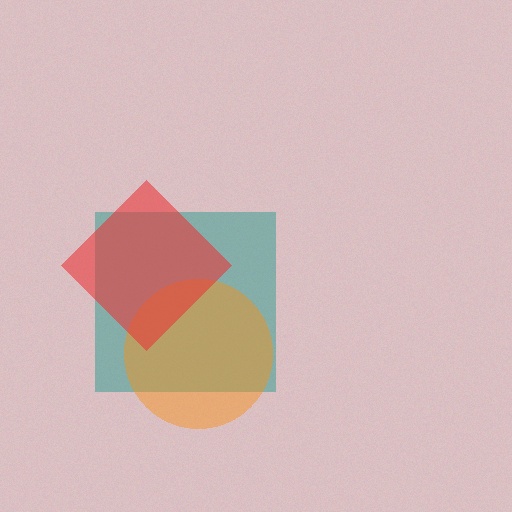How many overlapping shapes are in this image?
There are 3 overlapping shapes in the image.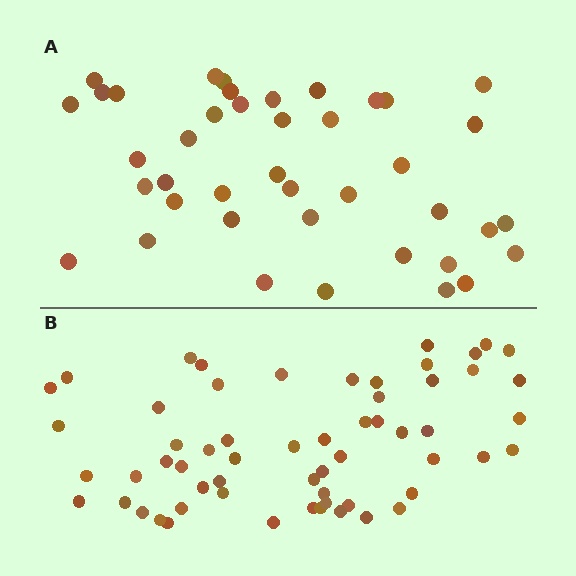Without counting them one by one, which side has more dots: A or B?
Region B (the bottom region) has more dots.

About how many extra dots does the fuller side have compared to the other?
Region B has approximately 20 more dots than region A.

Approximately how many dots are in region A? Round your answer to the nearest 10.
About 40 dots. (The exact count is 41, which rounds to 40.)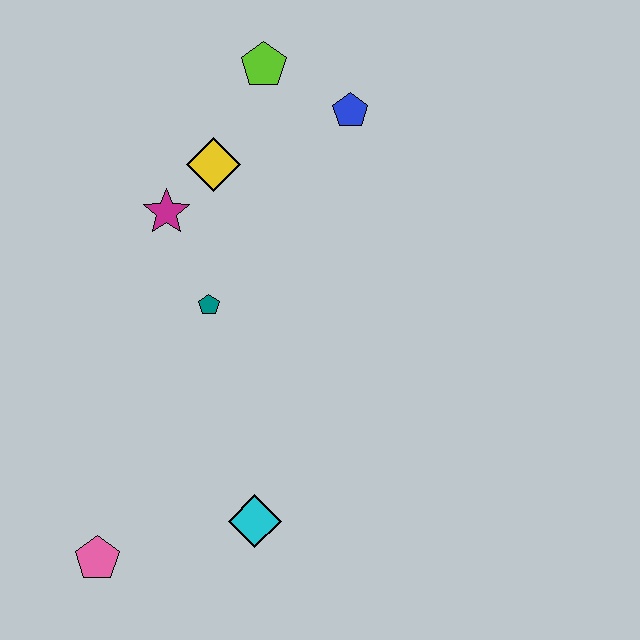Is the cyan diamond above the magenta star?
No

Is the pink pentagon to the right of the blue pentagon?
No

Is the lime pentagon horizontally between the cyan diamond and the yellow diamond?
No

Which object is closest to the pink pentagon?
The cyan diamond is closest to the pink pentagon.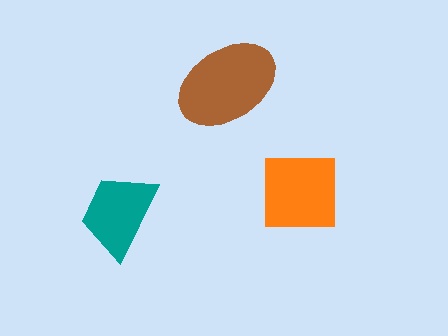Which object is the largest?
The brown ellipse.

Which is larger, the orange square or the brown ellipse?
The brown ellipse.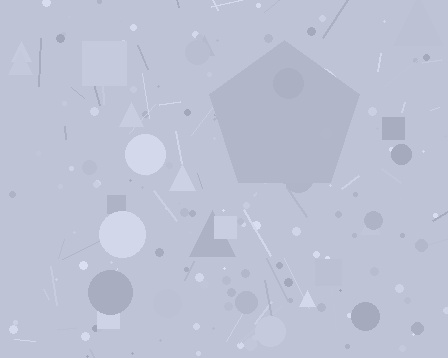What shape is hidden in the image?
A pentagon is hidden in the image.